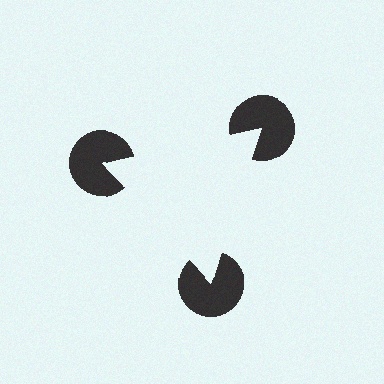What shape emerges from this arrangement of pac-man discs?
An illusory triangle — its edges are inferred from the aligned wedge cuts in the pac-man discs, not physically drawn.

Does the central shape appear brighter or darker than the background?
It typically appears slightly brighter than the background, even though no actual brightness change is drawn.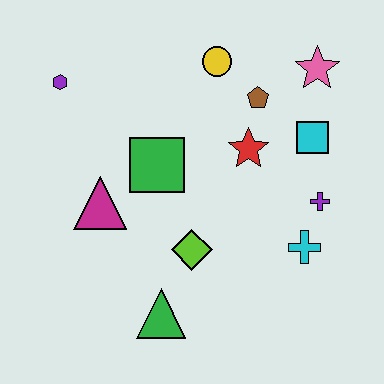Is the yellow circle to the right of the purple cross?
No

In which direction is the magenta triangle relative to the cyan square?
The magenta triangle is to the left of the cyan square.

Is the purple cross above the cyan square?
No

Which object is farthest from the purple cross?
The purple hexagon is farthest from the purple cross.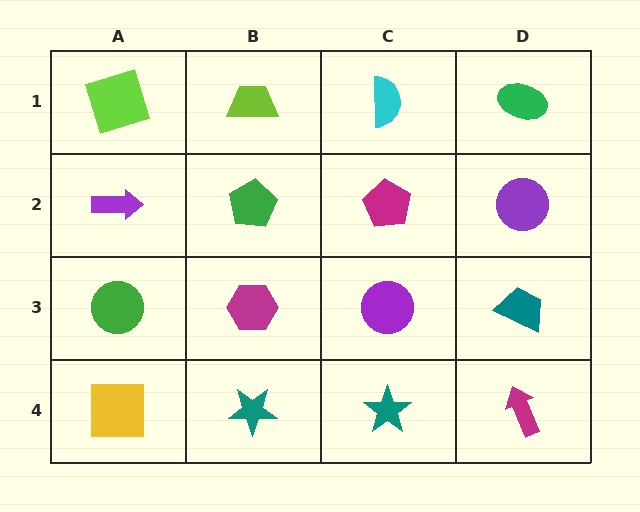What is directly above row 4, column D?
A teal trapezoid.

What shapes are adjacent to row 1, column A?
A purple arrow (row 2, column A), a lime trapezoid (row 1, column B).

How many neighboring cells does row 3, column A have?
3.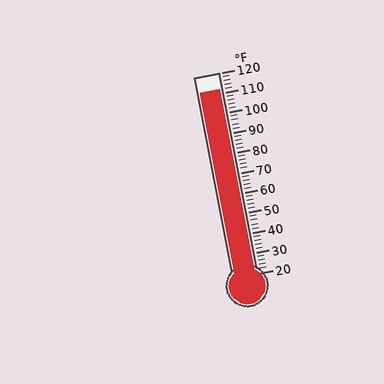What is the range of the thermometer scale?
The thermometer scale ranges from 20°F to 120°F.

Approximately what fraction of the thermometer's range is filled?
The thermometer is filled to approximately 90% of its range.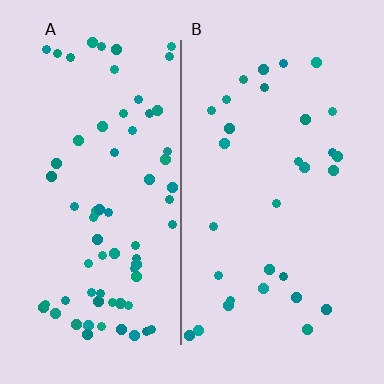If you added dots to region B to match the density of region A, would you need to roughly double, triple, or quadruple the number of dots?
Approximately double.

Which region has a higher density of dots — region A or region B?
A (the left).